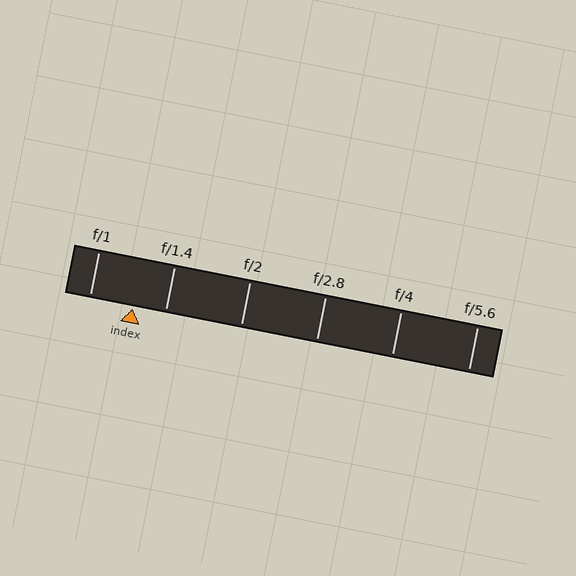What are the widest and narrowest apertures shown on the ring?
The widest aperture shown is f/1 and the narrowest is f/5.6.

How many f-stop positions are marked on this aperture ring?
There are 6 f-stop positions marked.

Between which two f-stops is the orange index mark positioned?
The index mark is between f/1 and f/1.4.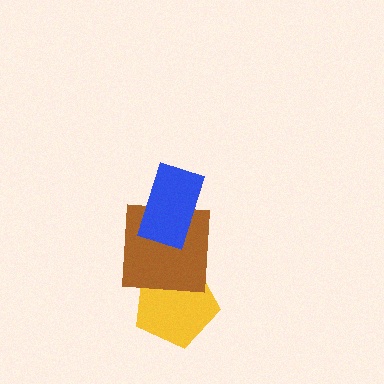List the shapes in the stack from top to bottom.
From top to bottom: the blue rectangle, the brown square, the yellow pentagon.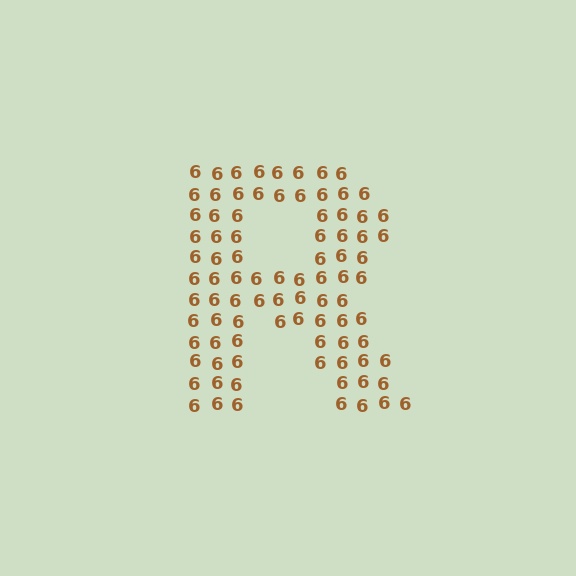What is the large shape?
The large shape is the letter R.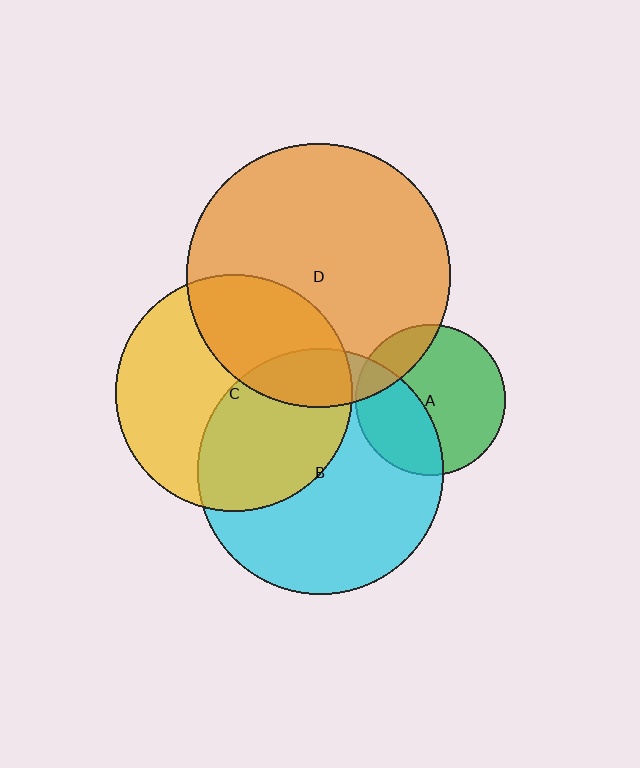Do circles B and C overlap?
Yes.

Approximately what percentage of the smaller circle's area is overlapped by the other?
Approximately 40%.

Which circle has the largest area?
Circle D (orange).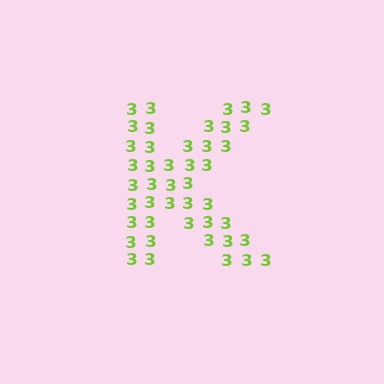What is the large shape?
The large shape is the letter K.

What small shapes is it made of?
It is made of small digit 3's.